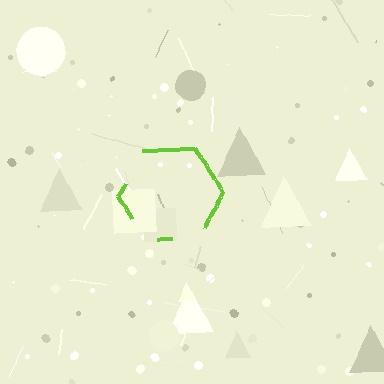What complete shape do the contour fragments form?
The contour fragments form a hexagon.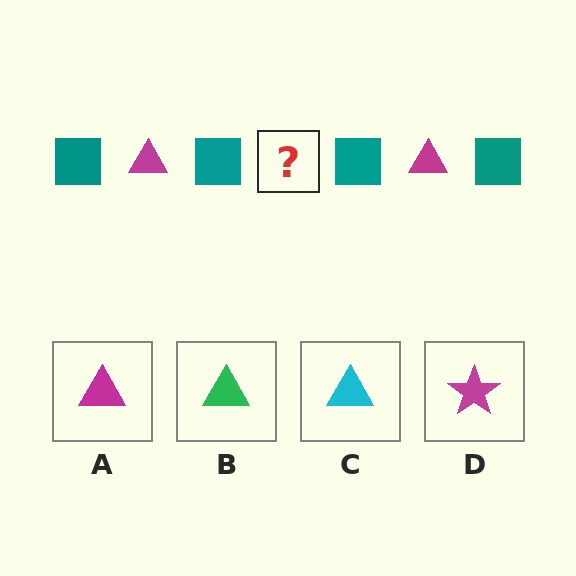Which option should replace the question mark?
Option A.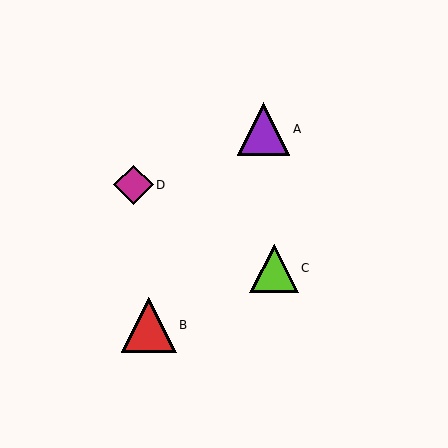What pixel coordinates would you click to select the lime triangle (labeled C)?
Click at (274, 268) to select the lime triangle C.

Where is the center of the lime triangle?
The center of the lime triangle is at (274, 268).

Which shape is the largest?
The red triangle (labeled B) is the largest.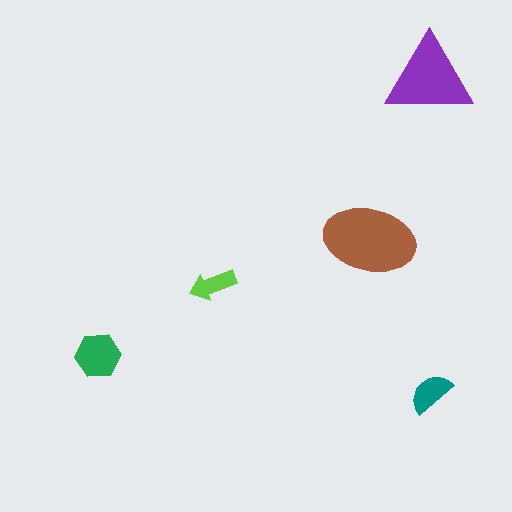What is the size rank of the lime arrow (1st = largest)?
5th.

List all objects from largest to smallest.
The brown ellipse, the purple triangle, the green hexagon, the teal semicircle, the lime arrow.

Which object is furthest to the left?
The green hexagon is leftmost.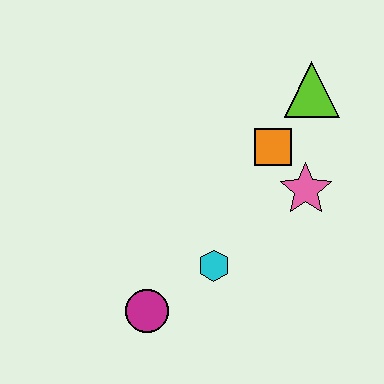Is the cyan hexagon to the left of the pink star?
Yes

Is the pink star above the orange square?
No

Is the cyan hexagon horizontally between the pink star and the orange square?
No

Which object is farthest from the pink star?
The magenta circle is farthest from the pink star.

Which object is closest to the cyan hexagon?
The magenta circle is closest to the cyan hexagon.